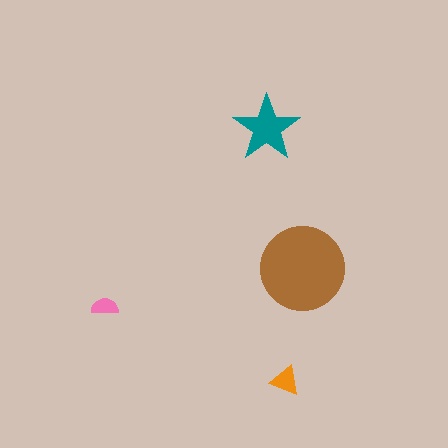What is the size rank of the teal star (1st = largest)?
2nd.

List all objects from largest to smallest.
The brown circle, the teal star, the orange triangle, the pink semicircle.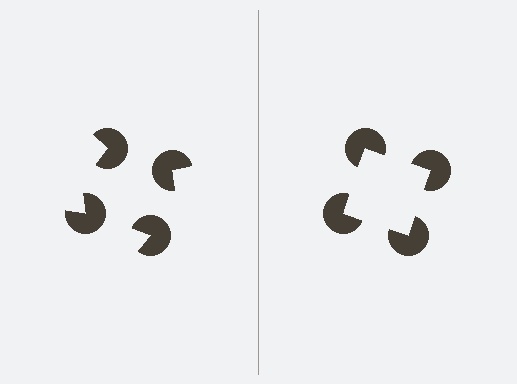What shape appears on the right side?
An illusory square.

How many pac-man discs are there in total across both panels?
8 — 4 on each side.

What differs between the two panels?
The pac-man discs are positioned identically on both sides; only the wedge orientations differ. On the right they align to a square; on the left they are misaligned.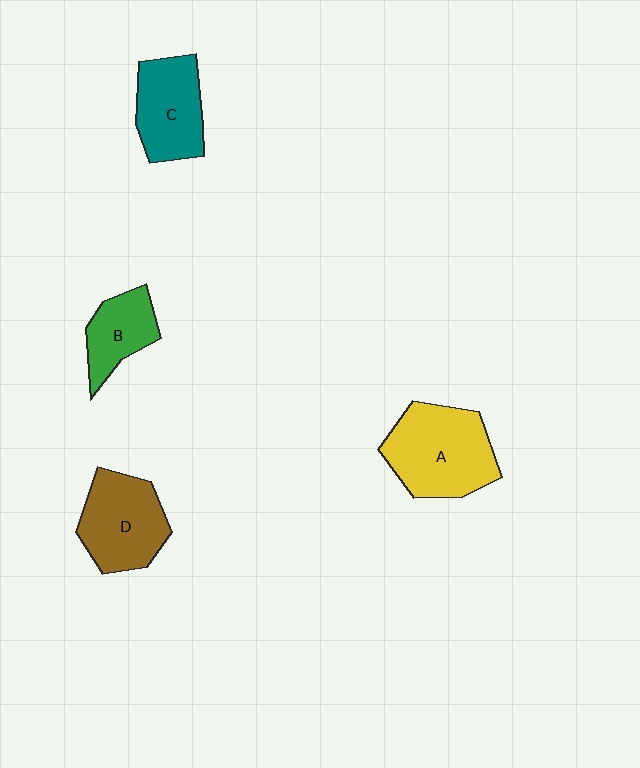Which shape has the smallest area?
Shape B (green).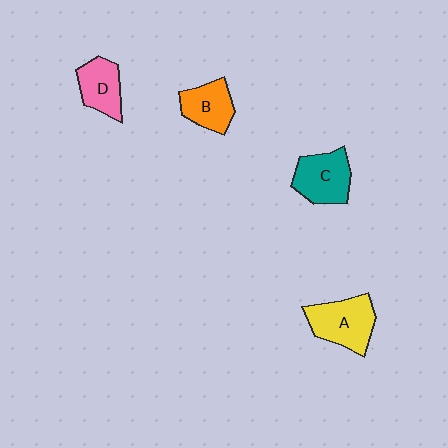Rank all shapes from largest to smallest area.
From largest to smallest: A (yellow), C (teal), B (orange), D (pink).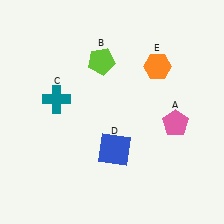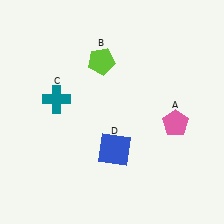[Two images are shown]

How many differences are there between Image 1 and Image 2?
There is 1 difference between the two images.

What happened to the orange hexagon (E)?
The orange hexagon (E) was removed in Image 2. It was in the top-right area of Image 1.